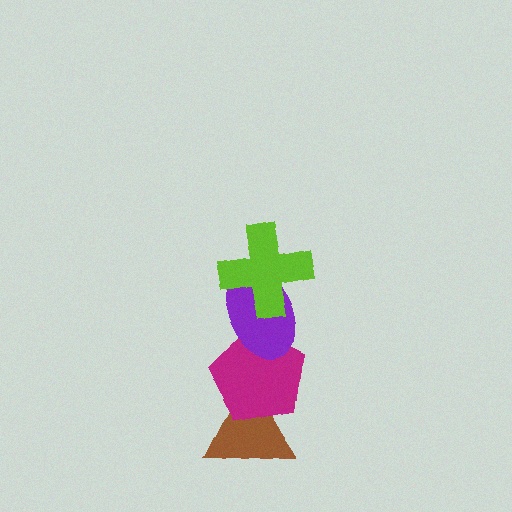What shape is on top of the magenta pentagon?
The purple ellipse is on top of the magenta pentagon.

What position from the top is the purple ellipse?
The purple ellipse is 2nd from the top.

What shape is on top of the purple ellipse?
The lime cross is on top of the purple ellipse.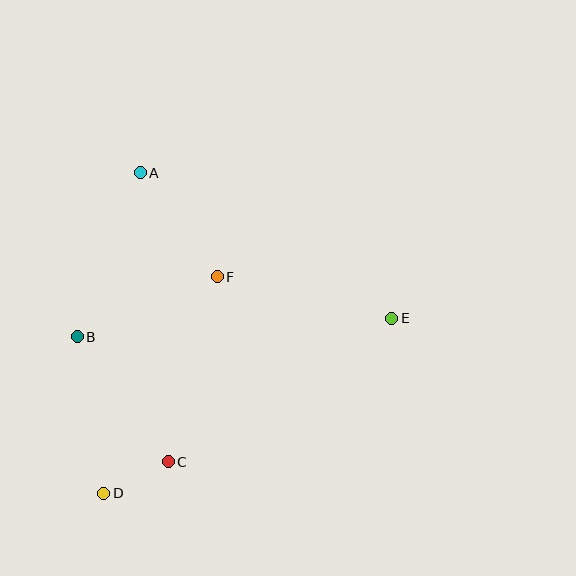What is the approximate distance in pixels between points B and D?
The distance between B and D is approximately 159 pixels.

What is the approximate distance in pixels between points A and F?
The distance between A and F is approximately 129 pixels.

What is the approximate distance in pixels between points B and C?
The distance between B and C is approximately 155 pixels.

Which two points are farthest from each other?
Points D and E are farthest from each other.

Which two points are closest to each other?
Points C and D are closest to each other.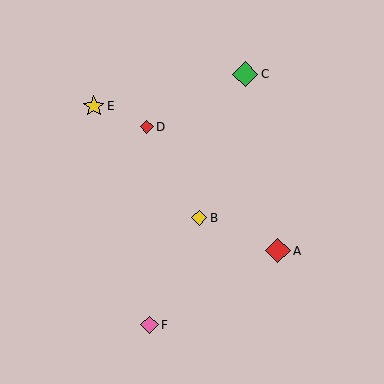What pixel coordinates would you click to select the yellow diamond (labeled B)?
Click at (199, 218) to select the yellow diamond B.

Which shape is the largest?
The green diamond (labeled C) is the largest.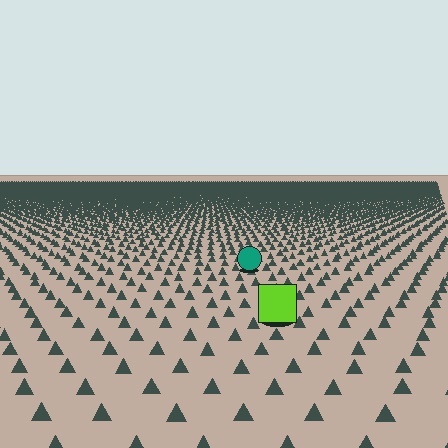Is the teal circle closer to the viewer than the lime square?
No. The lime square is closer — you can tell from the texture gradient: the ground texture is coarser near it.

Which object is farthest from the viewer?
The teal circle is farthest from the viewer. It appears smaller and the ground texture around it is denser.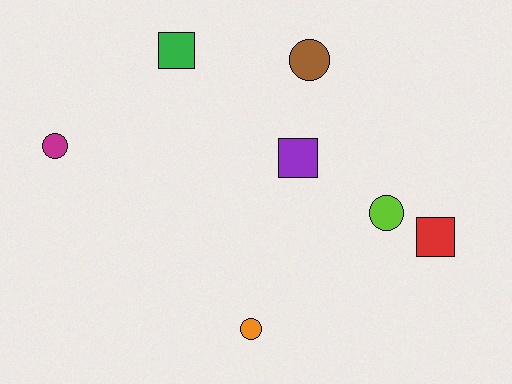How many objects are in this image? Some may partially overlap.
There are 7 objects.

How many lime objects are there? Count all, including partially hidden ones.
There is 1 lime object.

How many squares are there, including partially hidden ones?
There are 3 squares.